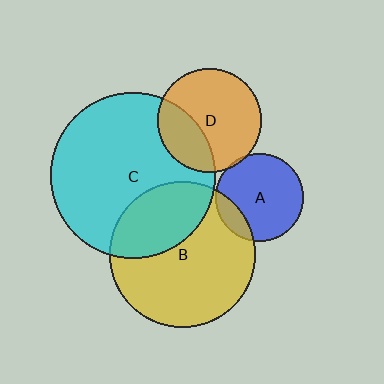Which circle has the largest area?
Circle C (cyan).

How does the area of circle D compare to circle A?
Approximately 1.4 times.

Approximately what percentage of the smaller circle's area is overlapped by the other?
Approximately 5%.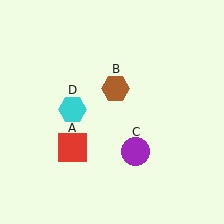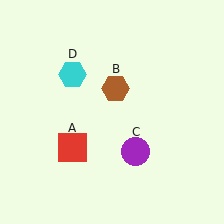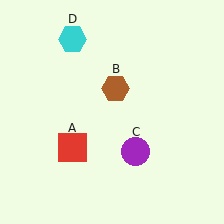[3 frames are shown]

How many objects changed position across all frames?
1 object changed position: cyan hexagon (object D).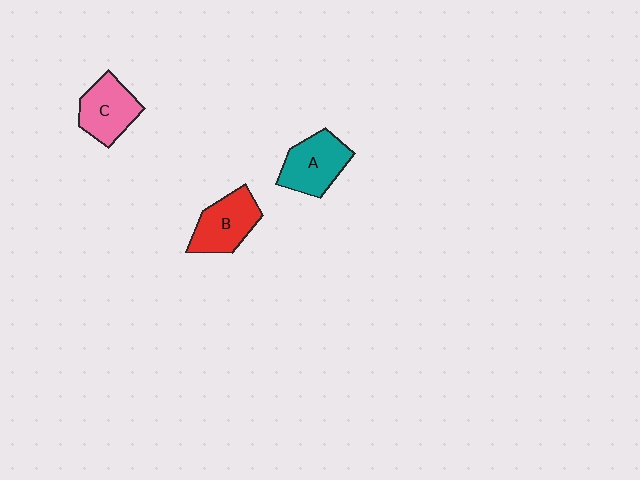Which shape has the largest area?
Shape A (teal).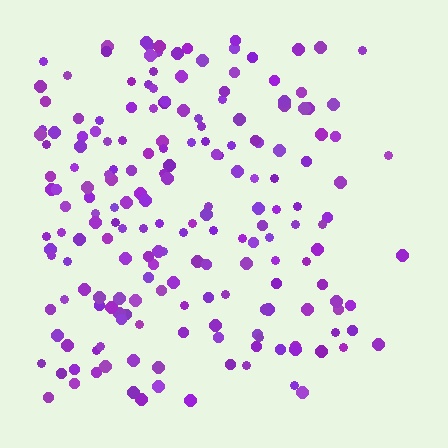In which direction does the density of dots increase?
From right to left, with the left side densest.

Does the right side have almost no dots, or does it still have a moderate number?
Still a moderate number, just noticeably fewer than the left.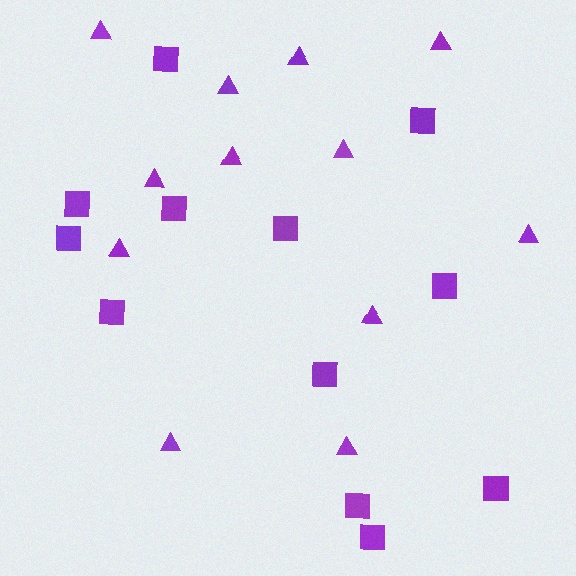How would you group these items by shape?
There are 2 groups: one group of triangles (12) and one group of squares (12).